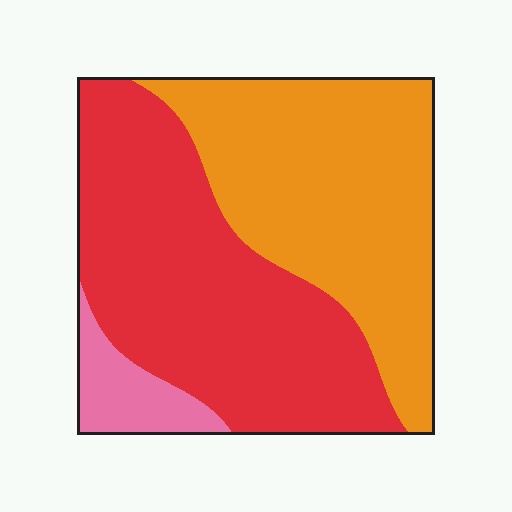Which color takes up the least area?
Pink, at roughly 10%.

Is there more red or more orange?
Red.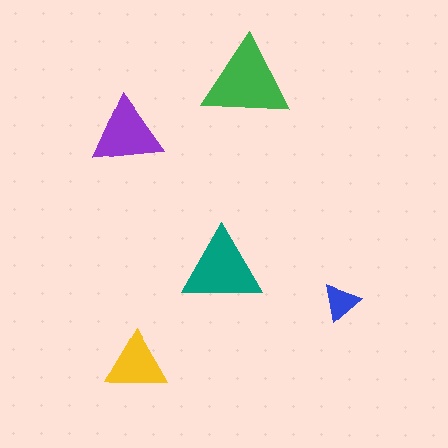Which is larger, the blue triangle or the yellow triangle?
The yellow one.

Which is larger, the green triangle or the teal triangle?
The green one.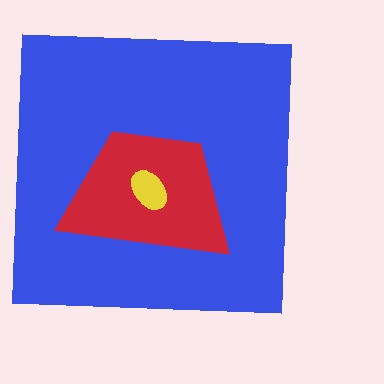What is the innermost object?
The yellow ellipse.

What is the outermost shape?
The blue square.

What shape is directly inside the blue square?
The red trapezoid.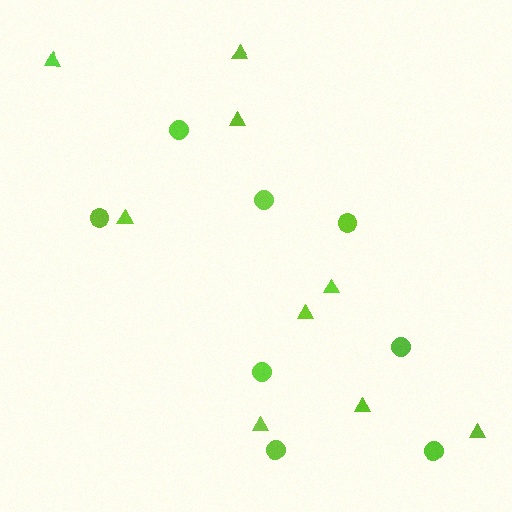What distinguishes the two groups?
There are 2 groups: one group of triangles (9) and one group of circles (8).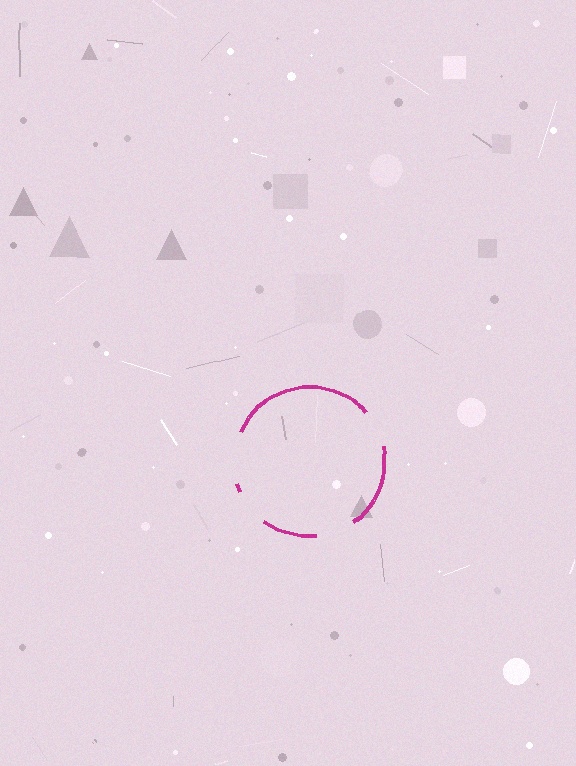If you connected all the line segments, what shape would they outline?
They would outline a circle.